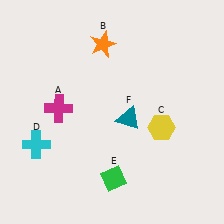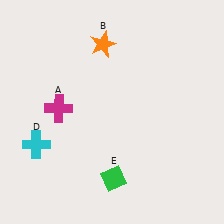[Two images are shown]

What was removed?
The yellow hexagon (C), the teal triangle (F) were removed in Image 2.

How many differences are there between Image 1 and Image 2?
There are 2 differences between the two images.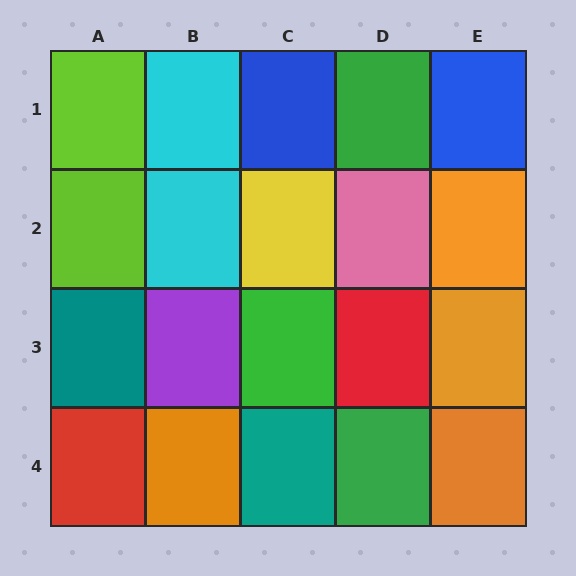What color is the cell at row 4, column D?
Green.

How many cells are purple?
1 cell is purple.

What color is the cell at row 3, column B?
Purple.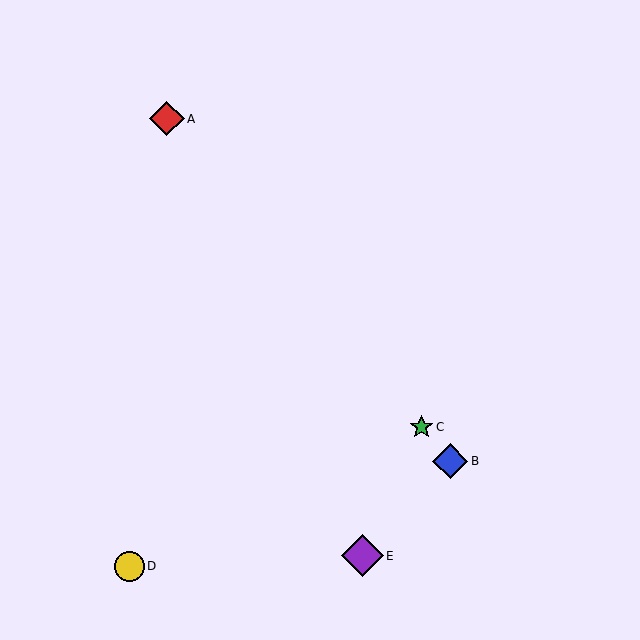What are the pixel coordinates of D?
Object D is at (129, 566).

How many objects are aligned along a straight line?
3 objects (A, B, C) are aligned along a straight line.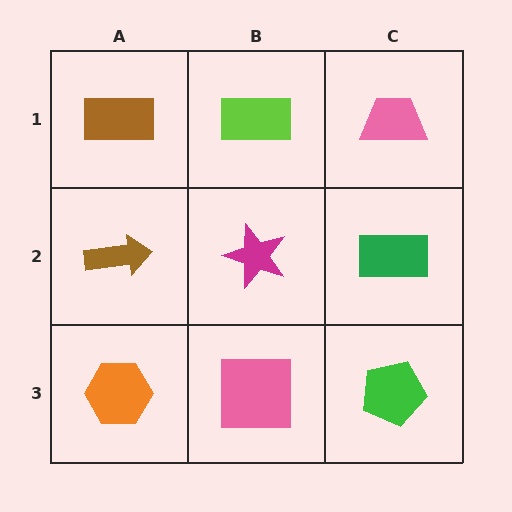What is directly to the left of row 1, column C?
A lime rectangle.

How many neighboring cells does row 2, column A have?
3.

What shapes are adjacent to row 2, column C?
A pink trapezoid (row 1, column C), a green pentagon (row 3, column C), a magenta star (row 2, column B).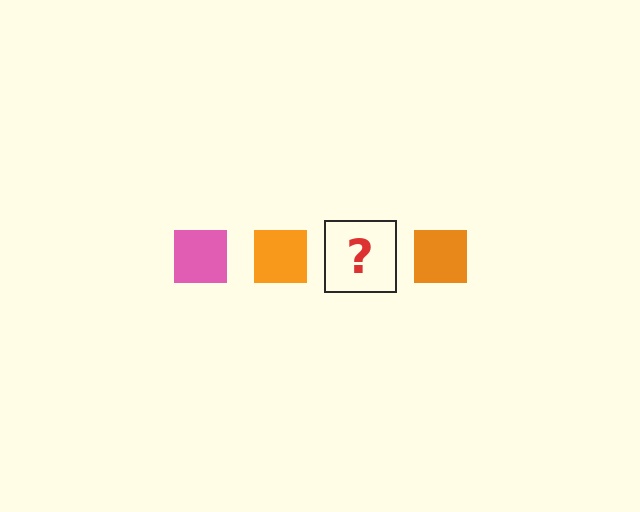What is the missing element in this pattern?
The missing element is a pink square.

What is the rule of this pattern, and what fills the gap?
The rule is that the pattern cycles through pink, orange squares. The gap should be filled with a pink square.